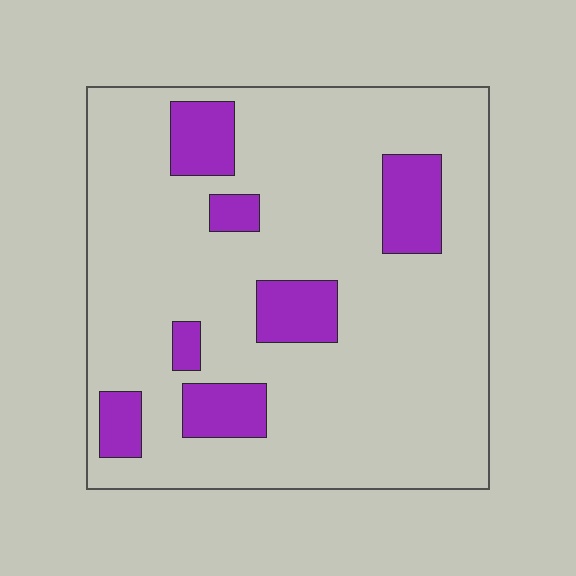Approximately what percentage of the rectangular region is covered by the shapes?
Approximately 15%.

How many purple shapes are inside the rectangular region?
7.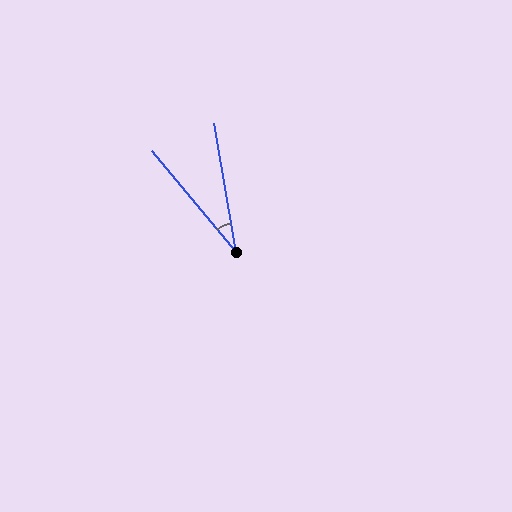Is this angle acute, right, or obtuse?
It is acute.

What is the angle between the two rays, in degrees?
Approximately 30 degrees.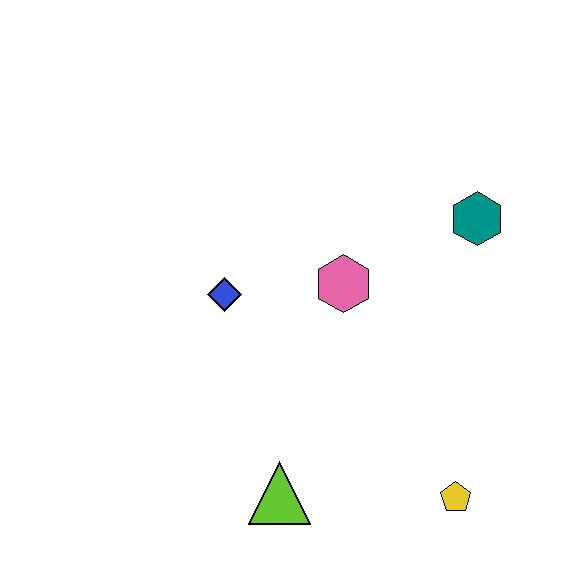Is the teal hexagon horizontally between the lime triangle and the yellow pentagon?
No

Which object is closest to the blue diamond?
The pink hexagon is closest to the blue diamond.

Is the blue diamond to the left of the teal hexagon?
Yes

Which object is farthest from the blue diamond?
The yellow pentagon is farthest from the blue diamond.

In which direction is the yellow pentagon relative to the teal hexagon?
The yellow pentagon is below the teal hexagon.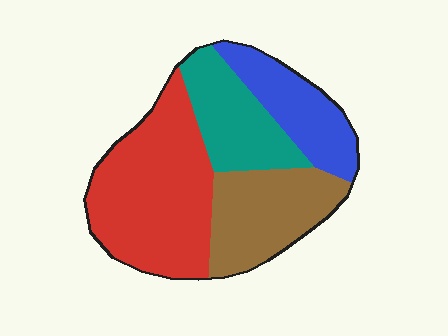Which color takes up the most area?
Red, at roughly 40%.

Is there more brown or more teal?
Brown.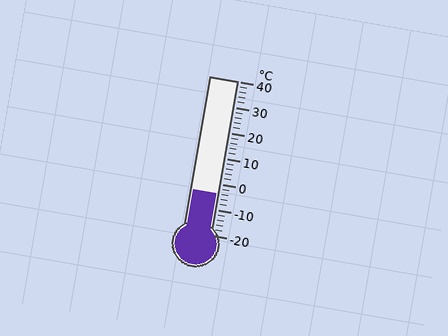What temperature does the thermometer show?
The thermometer shows approximately -4°C.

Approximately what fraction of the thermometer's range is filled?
The thermometer is filled to approximately 25% of its range.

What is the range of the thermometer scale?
The thermometer scale ranges from -20°C to 40°C.